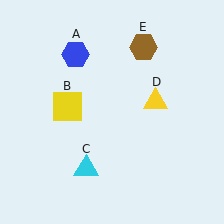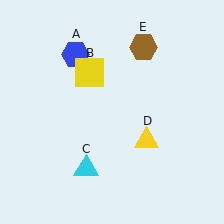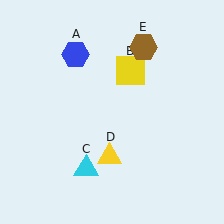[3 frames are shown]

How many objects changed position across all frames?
2 objects changed position: yellow square (object B), yellow triangle (object D).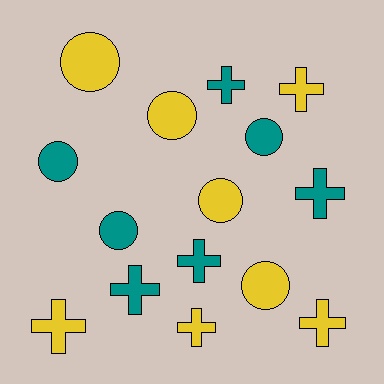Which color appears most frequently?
Yellow, with 8 objects.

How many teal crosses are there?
There are 4 teal crosses.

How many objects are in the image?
There are 15 objects.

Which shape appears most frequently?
Cross, with 8 objects.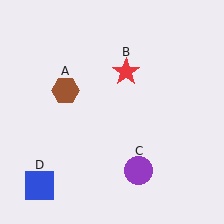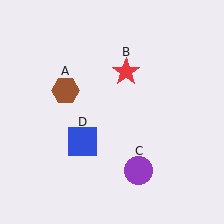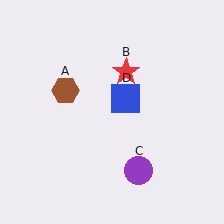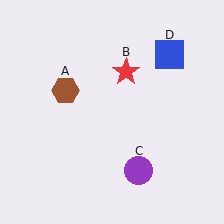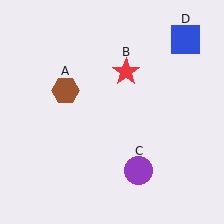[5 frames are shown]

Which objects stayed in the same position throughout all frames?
Brown hexagon (object A) and red star (object B) and purple circle (object C) remained stationary.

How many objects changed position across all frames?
1 object changed position: blue square (object D).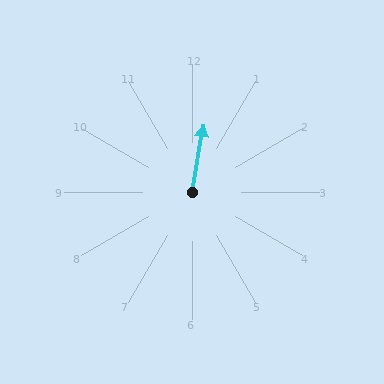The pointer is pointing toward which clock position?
Roughly 12 o'clock.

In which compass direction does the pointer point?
North.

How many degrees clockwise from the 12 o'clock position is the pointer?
Approximately 10 degrees.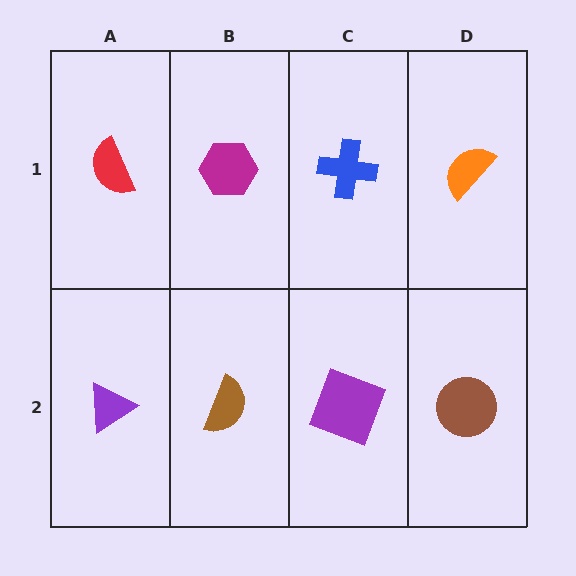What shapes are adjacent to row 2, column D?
An orange semicircle (row 1, column D), a purple square (row 2, column C).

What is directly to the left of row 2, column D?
A purple square.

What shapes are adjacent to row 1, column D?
A brown circle (row 2, column D), a blue cross (row 1, column C).